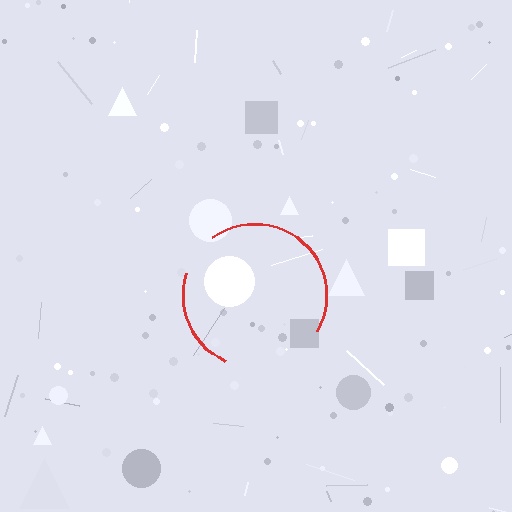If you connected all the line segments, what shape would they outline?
They would outline a circle.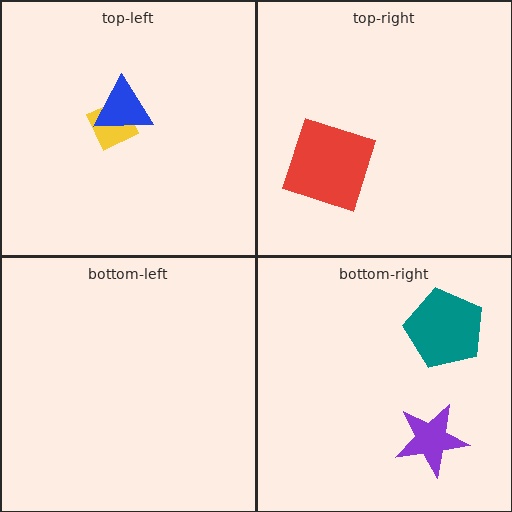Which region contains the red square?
The top-right region.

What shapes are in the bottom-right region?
The teal pentagon, the purple star.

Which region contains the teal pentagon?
The bottom-right region.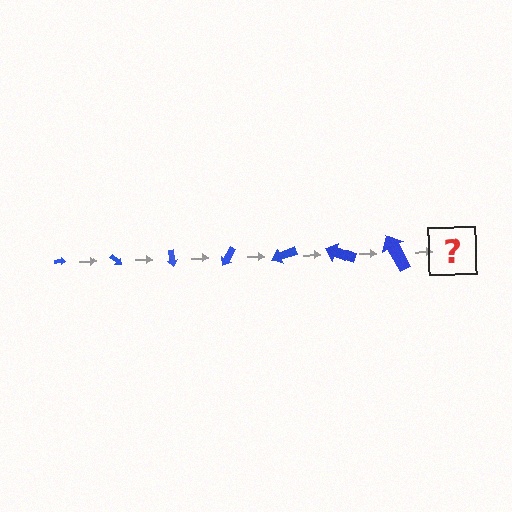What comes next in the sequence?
The next element should be an arrow, larger than the previous one and rotated 280 degrees from the start.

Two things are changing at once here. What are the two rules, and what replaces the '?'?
The two rules are that the arrow grows larger each step and it rotates 40 degrees each step. The '?' should be an arrow, larger than the previous one and rotated 280 degrees from the start.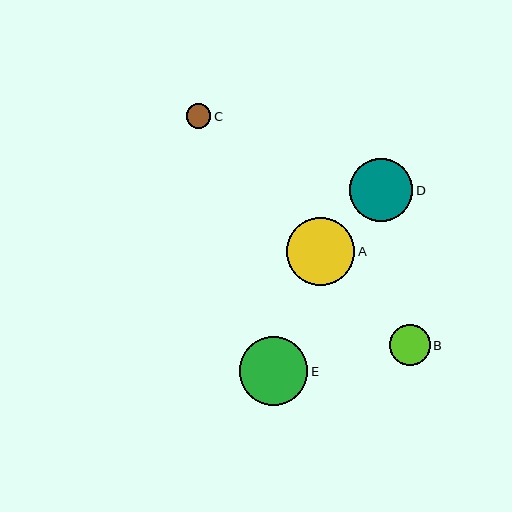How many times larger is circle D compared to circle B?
Circle D is approximately 1.5 times the size of circle B.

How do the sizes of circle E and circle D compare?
Circle E and circle D are approximately the same size.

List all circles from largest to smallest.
From largest to smallest: A, E, D, B, C.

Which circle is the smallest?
Circle C is the smallest with a size of approximately 25 pixels.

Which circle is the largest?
Circle A is the largest with a size of approximately 69 pixels.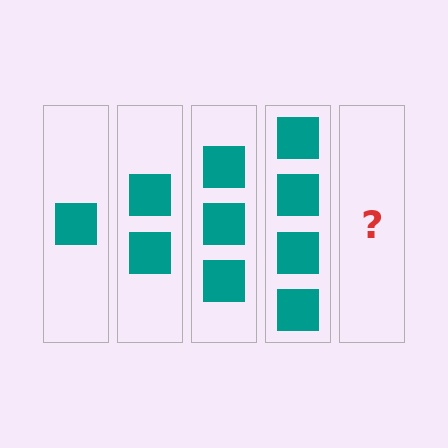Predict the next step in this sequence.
The next step is 5 squares.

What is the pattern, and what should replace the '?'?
The pattern is that each step adds one more square. The '?' should be 5 squares.